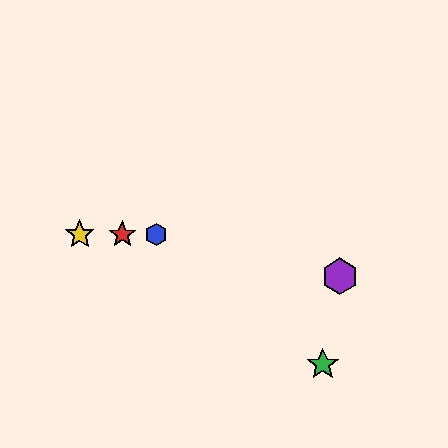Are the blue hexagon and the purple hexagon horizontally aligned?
No, the blue hexagon is at y≈235 and the purple hexagon is at y≈276.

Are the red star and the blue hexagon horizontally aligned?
Yes, both are at y≈235.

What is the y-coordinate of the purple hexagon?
The purple hexagon is at y≈276.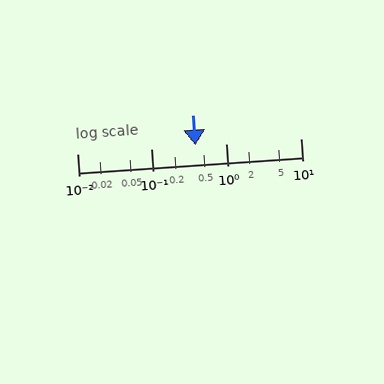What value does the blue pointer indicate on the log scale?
The pointer indicates approximately 0.39.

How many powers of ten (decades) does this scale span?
The scale spans 3 decades, from 0.01 to 10.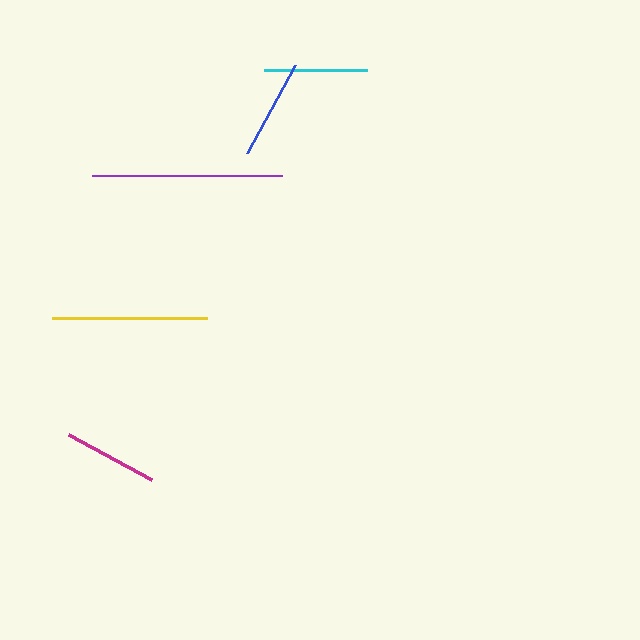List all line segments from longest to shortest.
From longest to shortest: purple, yellow, cyan, blue, magenta.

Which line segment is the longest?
The purple line is the longest at approximately 190 pixels.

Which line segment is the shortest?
The magenta line is the shortest at approximately 95 pixels.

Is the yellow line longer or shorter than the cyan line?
The yellow line is longer than the cyan line.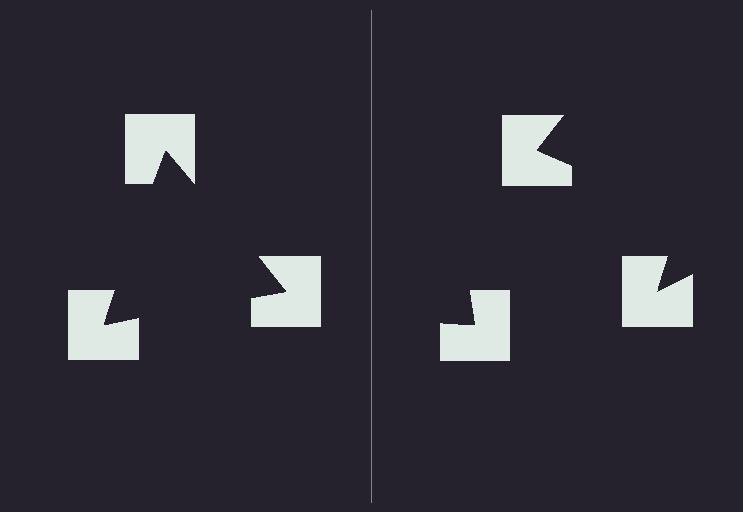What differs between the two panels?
The notched squares are positioned identically on both sides; only the wedge orientations differ. On the left they align to a triangle; on the right they are misaligned.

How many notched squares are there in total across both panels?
6 — 3 on each side.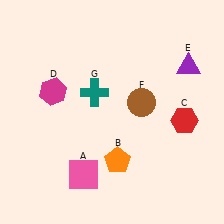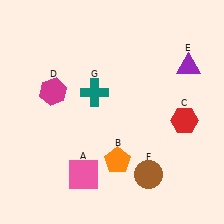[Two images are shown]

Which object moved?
The brown circle (F) moved down.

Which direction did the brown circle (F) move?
The brown circle (F) moved down.